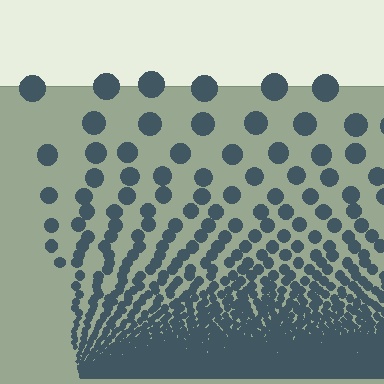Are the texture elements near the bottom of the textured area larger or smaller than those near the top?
Smaller. The gradient is inverted — elements near the bottom are smaller and denser.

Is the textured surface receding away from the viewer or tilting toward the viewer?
The surface appears to tilt toward the viewer. Texture elements get larger and sparser toward the top.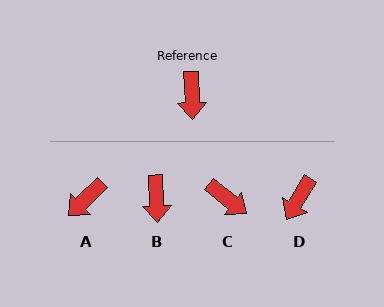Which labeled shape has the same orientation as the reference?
B.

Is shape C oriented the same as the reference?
No, it is off by about 50 degrees.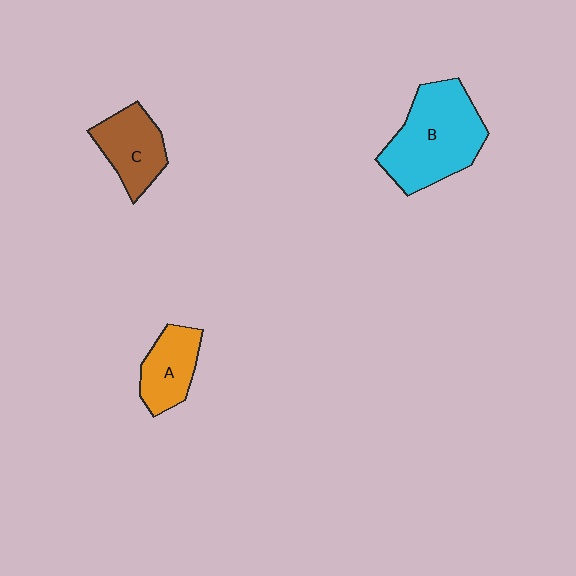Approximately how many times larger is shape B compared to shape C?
Approximately 1.7 times.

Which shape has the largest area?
Shape B (cyan).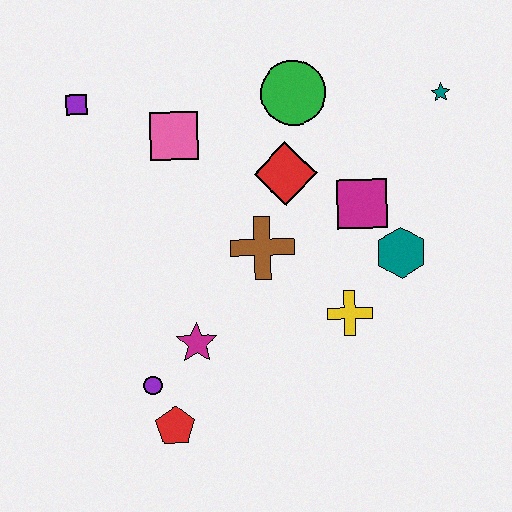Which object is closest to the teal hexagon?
The magenta square is closest to the teal hexagon.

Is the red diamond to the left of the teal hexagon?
Yes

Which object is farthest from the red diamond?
The red pentagon is farthest from the red diamond.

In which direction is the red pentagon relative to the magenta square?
The red pentagon is below the magenta square.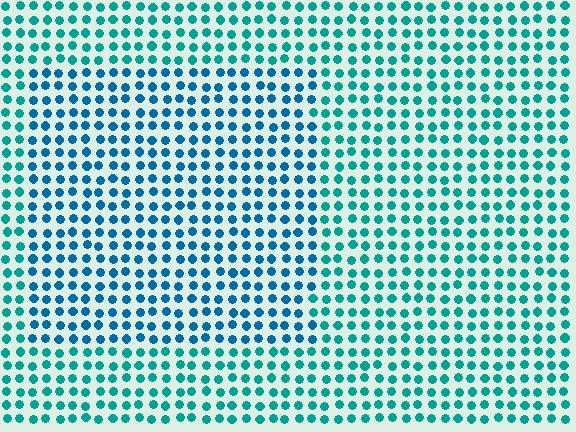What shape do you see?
I see a rectangle.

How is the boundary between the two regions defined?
The boundary is defined purely by a slight shift in hue (about 26 degrees). Spacing, size, and orientation are identical on both sides.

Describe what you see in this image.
The image is filled with small teal elements in a uniform arrangement. A rectangle-shaped region is visible where the elements are tinted to a slightly different hue, forming a subtle color boundary.